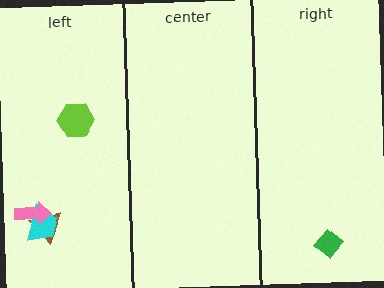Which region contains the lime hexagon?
The left region.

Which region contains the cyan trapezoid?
The left region.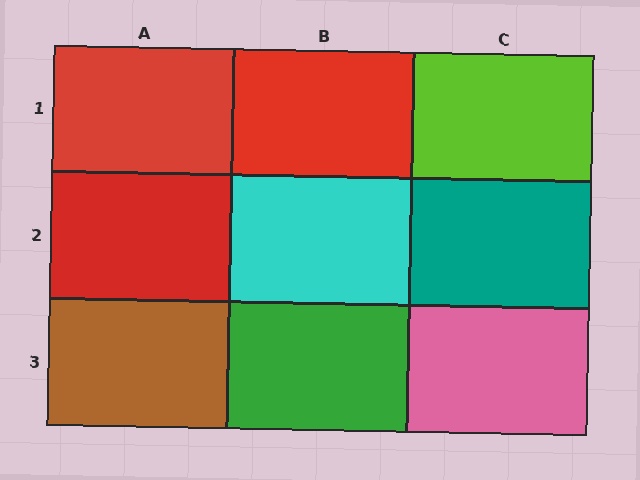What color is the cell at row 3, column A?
Brown.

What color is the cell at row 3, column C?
Pink.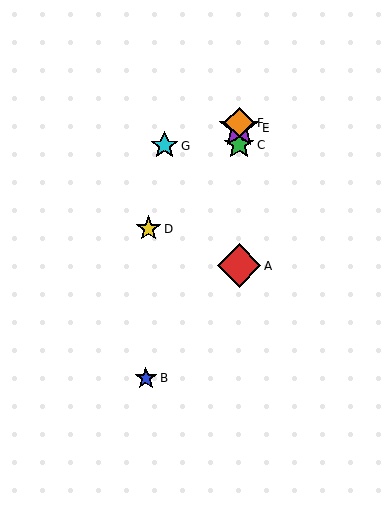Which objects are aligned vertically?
Objects A, C, E, F are aligned vertically.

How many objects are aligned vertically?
4 objects (A, C, E, F) are aligned vertically.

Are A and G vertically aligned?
No, A is at x≈239 and G is at x≈164.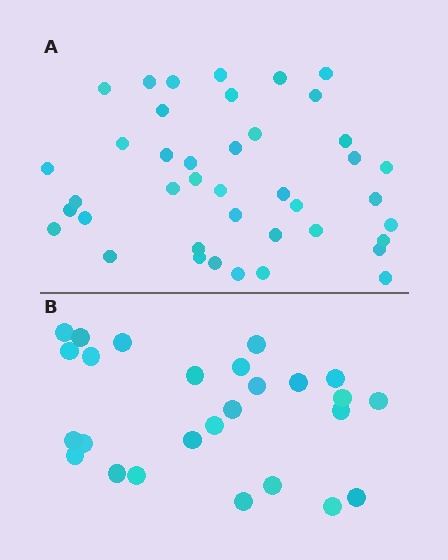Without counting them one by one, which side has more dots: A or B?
Region A (the top region) has more dots.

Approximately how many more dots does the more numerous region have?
Region A has approximately 15 more dots than region B.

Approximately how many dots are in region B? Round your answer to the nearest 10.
About 30 dots. (The exact count is 26, which rounds to 30.)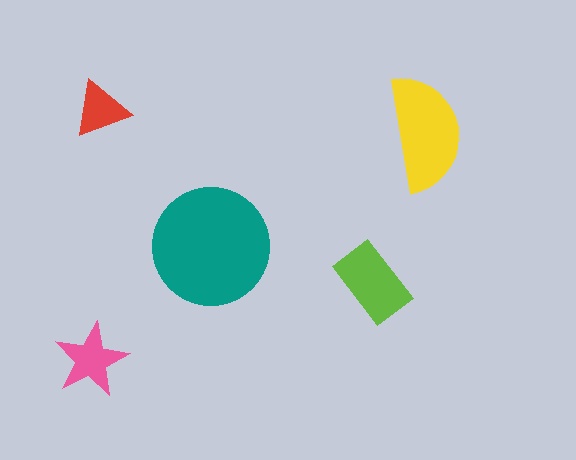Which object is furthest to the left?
The pink star is leftmost.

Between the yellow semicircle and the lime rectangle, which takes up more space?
The yellow semicircle.